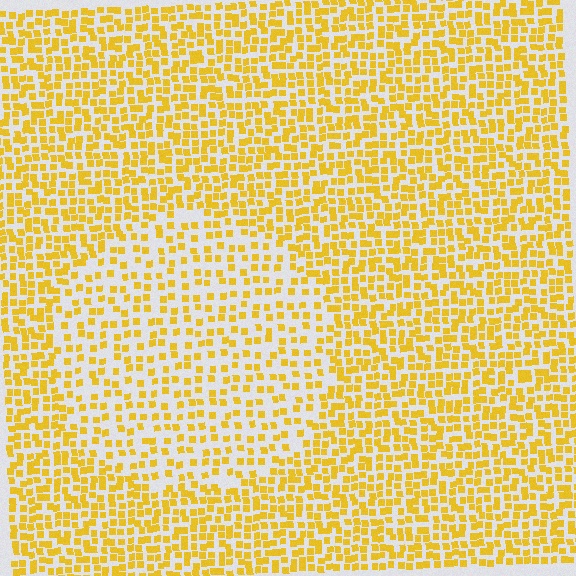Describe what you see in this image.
The image contains small yellow elements arranged at two different densities. A circle-shaped region is visible where the elements are less densely packed than the surrounding area.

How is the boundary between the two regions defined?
The boundary is defined by a change in element density (approximately 1.8x ratio). All elements are the same color, size, and shape.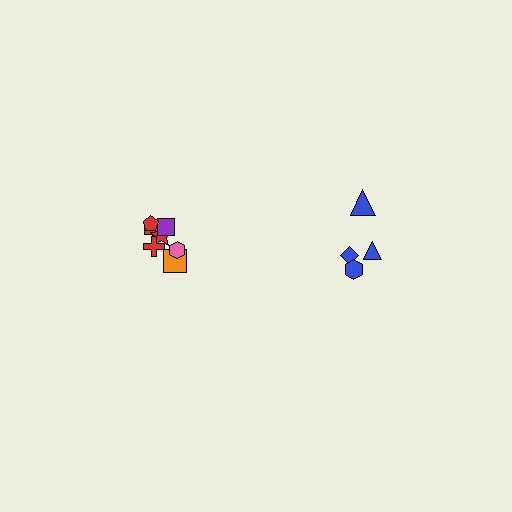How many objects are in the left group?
There are 7 objects.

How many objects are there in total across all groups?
There are 11 objects.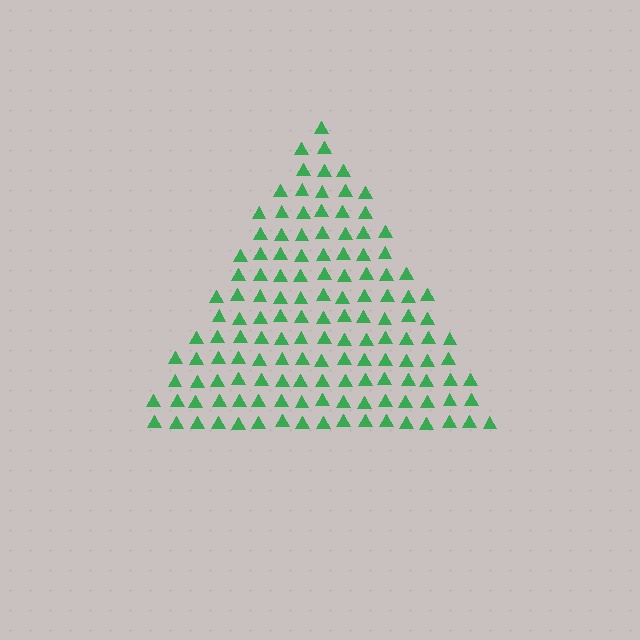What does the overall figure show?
The overall figure shows a triangle.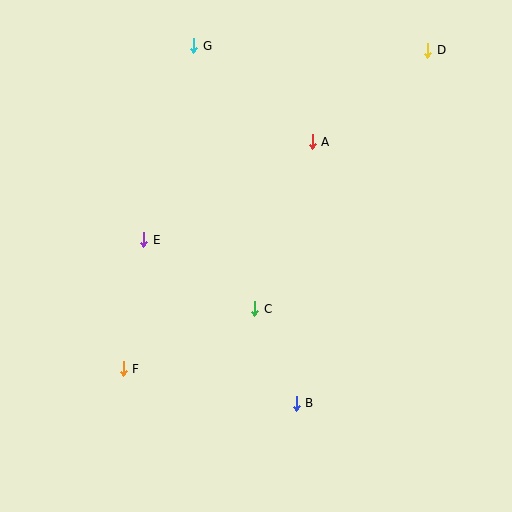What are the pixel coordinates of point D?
Point D is at (428, 50).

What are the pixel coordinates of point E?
Point E is at (144, 240).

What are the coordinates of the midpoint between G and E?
The midpoint between G and E is at (169, 143).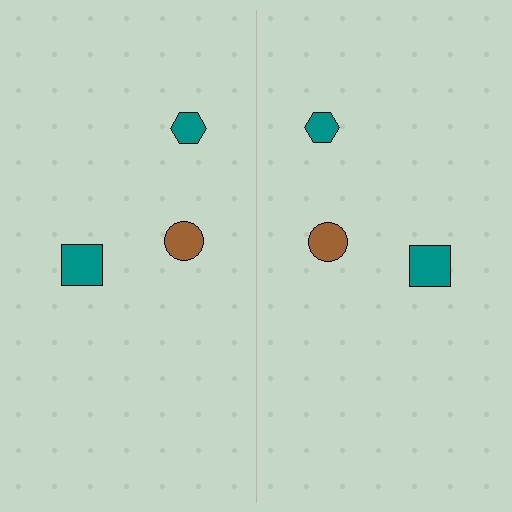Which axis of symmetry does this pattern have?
The pattern has a vertical axis of symmetry running through the center of the image.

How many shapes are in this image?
There are 6 shapes in this image.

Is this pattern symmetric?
Yes, this pattern has bilateral (reflection) symmetry.